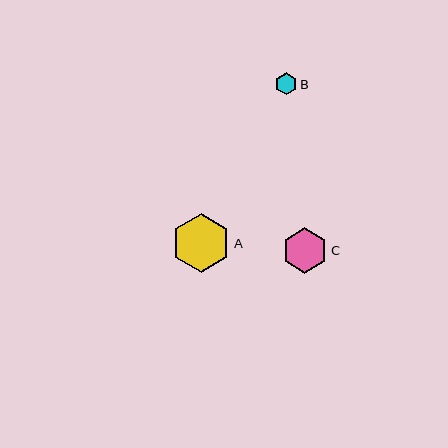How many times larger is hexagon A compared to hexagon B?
Hexagon A is approximately 2.7 times the size of hexagon B.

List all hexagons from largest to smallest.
From largest to smallest: A, C, B.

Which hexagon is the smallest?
Hexagon B is the smallest with a size of approximately 22 pixels.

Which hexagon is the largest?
Hexagon A is the largest with a size of approximately 59 pixels.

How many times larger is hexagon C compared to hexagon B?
Hexagon C is approximately 2.1 times the size of hexagon B.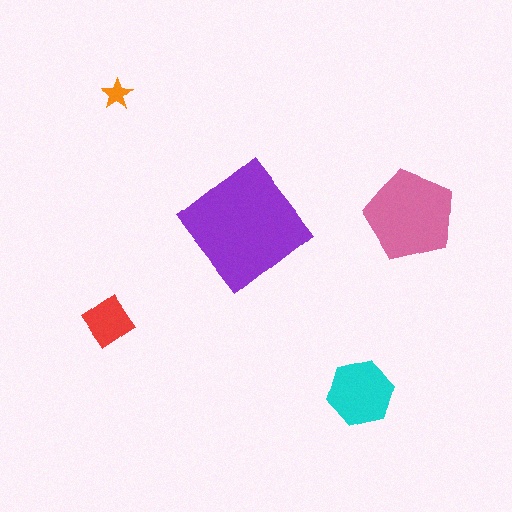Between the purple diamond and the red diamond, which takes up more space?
The purple diamond.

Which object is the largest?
The purple diamond.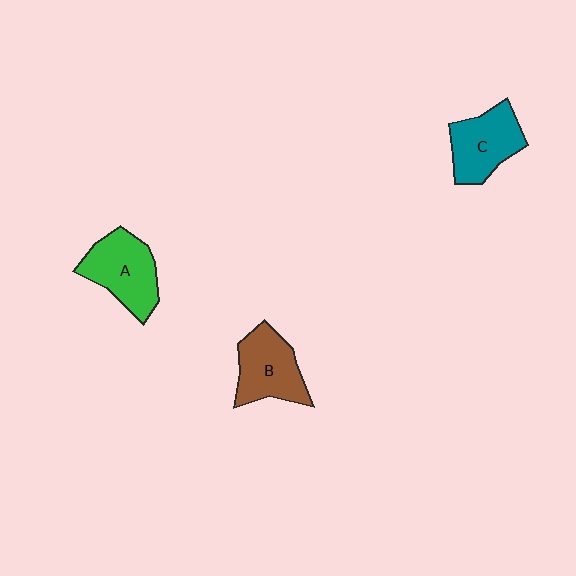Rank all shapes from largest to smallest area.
From largest to smallest: A (green), B (brown), C (teal).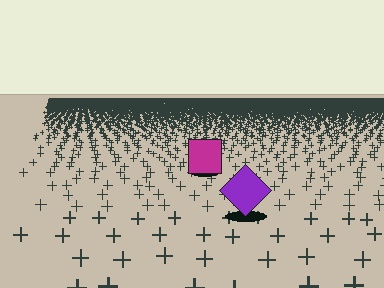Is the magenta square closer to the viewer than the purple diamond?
No. The purple diamond is closer — you can tell from the texture gradient: the ground texture is coarser near it.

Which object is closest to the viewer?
The purple diamond is closest. The texture marks near it are larger and more spread out.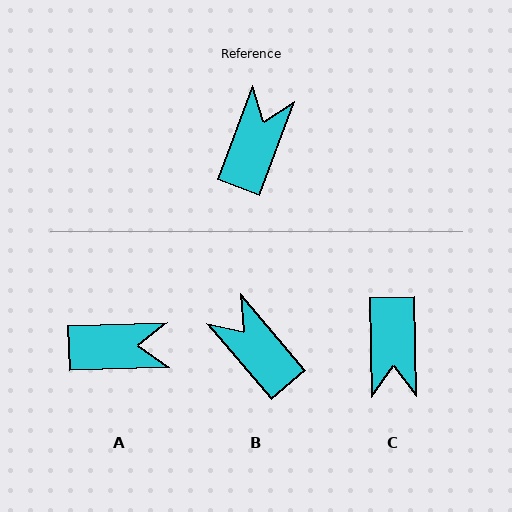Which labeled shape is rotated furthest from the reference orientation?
C, about 158 degrees away.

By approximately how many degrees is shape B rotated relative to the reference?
Approximately 61 degrees counter-clockwise.